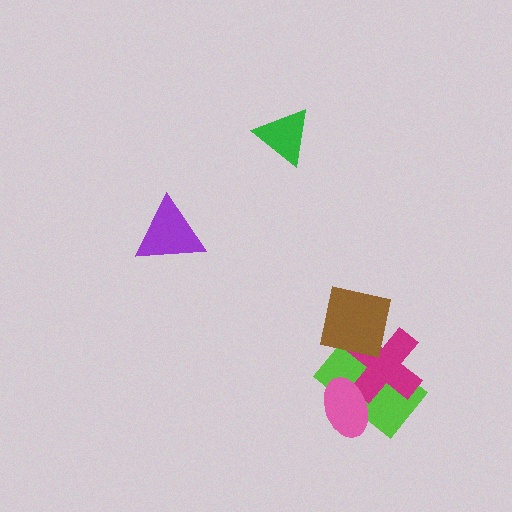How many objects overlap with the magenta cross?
3 objects overlap with the magenta cross.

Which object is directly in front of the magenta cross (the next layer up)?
The brown square is directly in front of the magenta cross.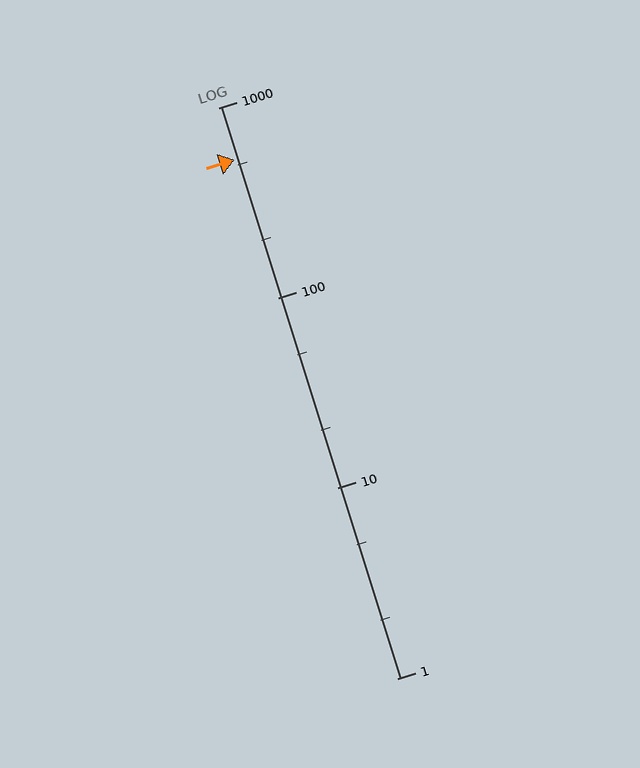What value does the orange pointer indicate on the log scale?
The pointer indicates approximately 530.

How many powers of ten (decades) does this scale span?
The scale spans 3 decades, from 1 to 1000.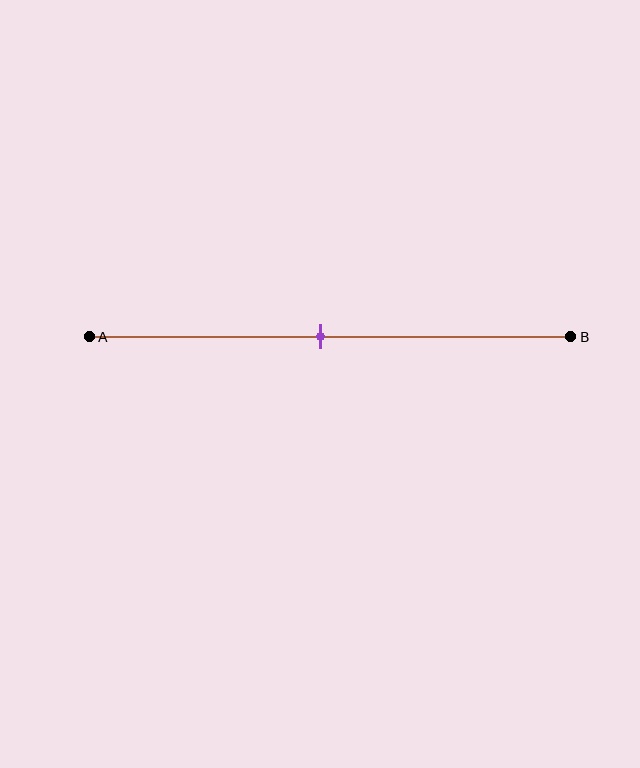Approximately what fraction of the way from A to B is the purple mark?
The purple mark is approximately 50% of the way from A to B.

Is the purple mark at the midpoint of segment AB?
Yes, the mark is approximately at the midpoint.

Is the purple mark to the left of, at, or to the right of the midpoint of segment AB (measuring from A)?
The purple mark is approximately at the midpoint of segment AB.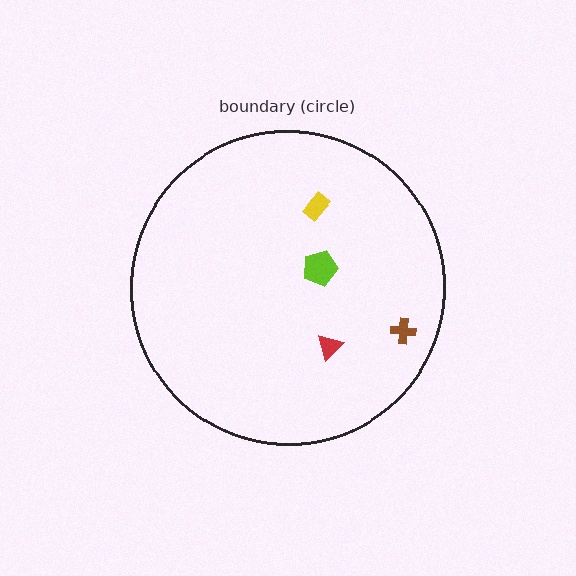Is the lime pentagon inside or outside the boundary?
Inside.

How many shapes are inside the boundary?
4 inside, 0 outside.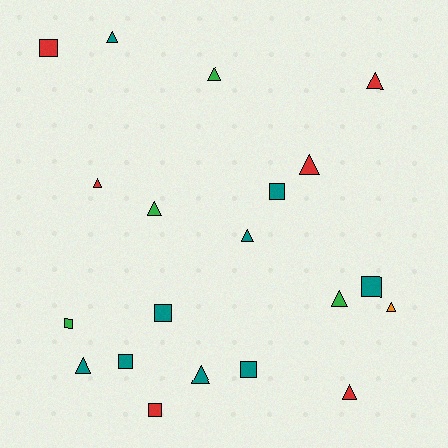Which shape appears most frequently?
Triangle, with 12 objects.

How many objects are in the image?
There are 20 objects.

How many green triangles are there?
There are 3 green triangles.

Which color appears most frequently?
Teal, with 9 objects.